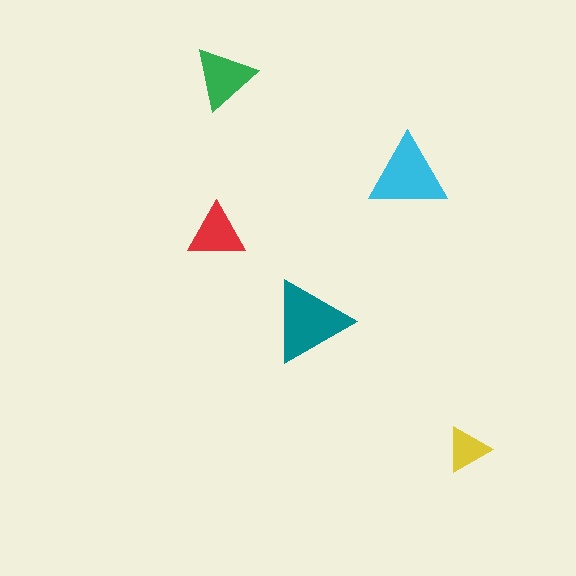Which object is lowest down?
The yellow triangle is bottommost.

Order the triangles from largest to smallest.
the teal one, the cyan one, the green one, the red one, the yellow one.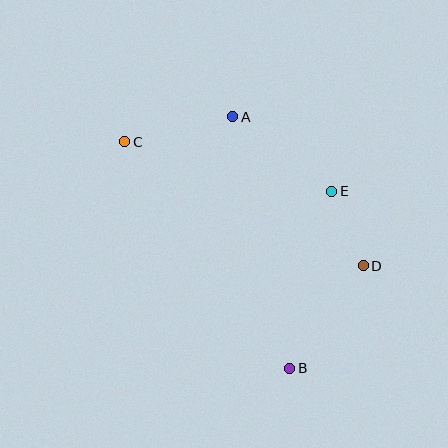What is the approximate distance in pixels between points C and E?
The distance between C and E is approximately 213 pixels.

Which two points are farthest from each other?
Points B and C are farthest from each other.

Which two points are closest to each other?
Points D and E are closest to each other.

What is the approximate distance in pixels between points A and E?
The distance between A and E is approximately 124 pixels.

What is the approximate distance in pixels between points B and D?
The distance between B and D is approximately 126 pixels.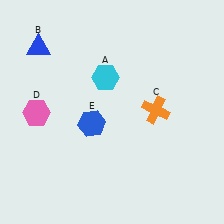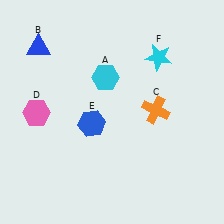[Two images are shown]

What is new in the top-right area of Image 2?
A cyan star (F) was added in the top-right area of Image 2.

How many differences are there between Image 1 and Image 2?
There is 1 difference between the two images.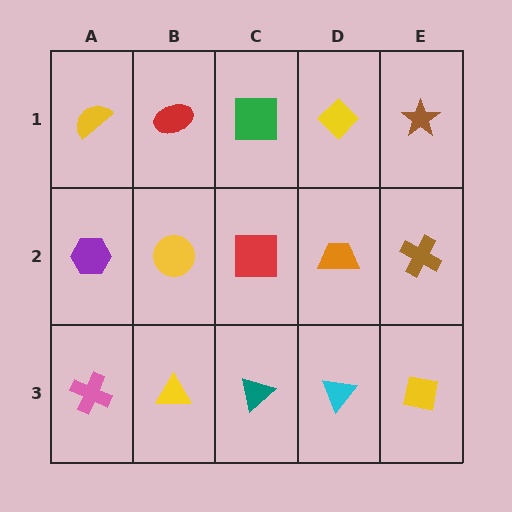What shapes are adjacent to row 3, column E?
A brown cross (row 2, column E), a cyan triangle (row 3, column D).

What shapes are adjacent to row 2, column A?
A yellow semicircle (row 1, column A), a pink cross (row 3, column A), a yellow circle (row 2, column B).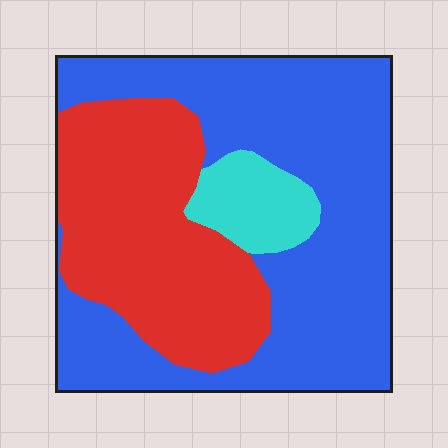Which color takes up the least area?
Cyan, at roughly 10%.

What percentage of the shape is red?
Red takes up between a quarter and a half of the shape.